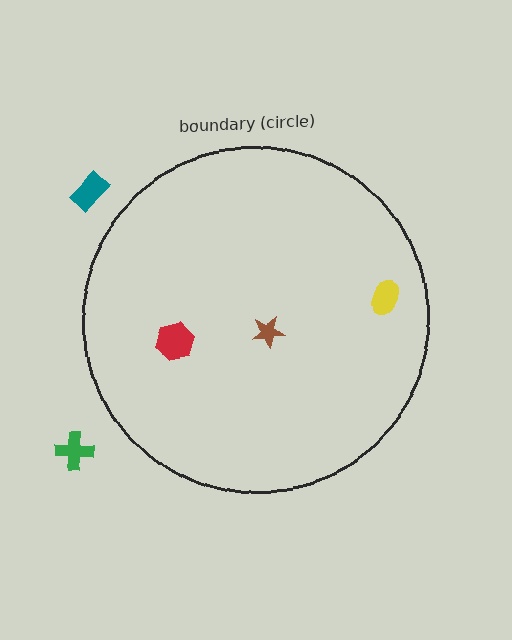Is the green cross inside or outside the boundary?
Outside.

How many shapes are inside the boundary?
3 inside, 2 outside.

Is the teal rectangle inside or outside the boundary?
Outside.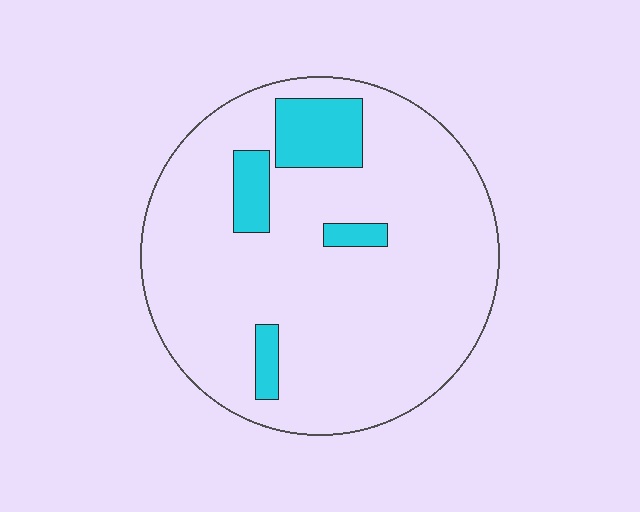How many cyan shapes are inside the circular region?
4.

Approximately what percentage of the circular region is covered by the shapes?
Approximately 10%.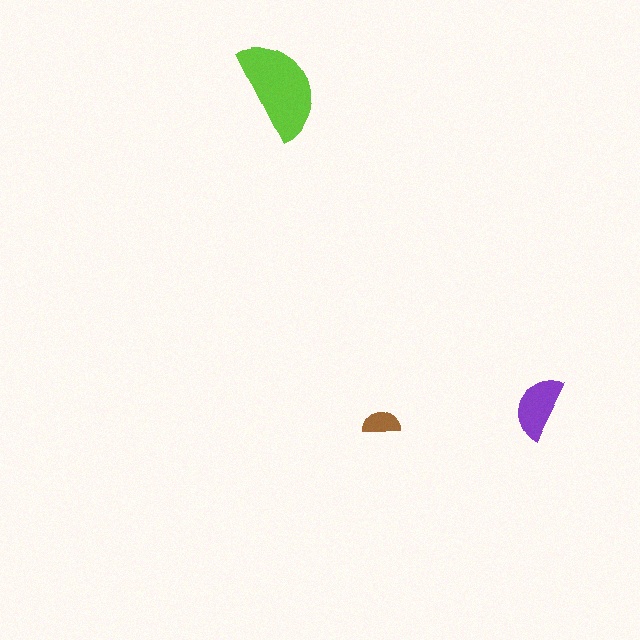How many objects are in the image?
There are 3 objects in the image.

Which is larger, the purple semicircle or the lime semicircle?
The lime one.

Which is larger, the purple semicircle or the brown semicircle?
The purple one.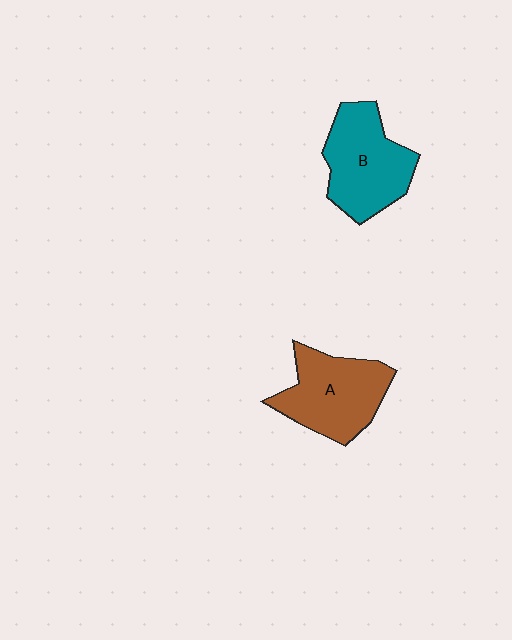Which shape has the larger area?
Shape B (teal).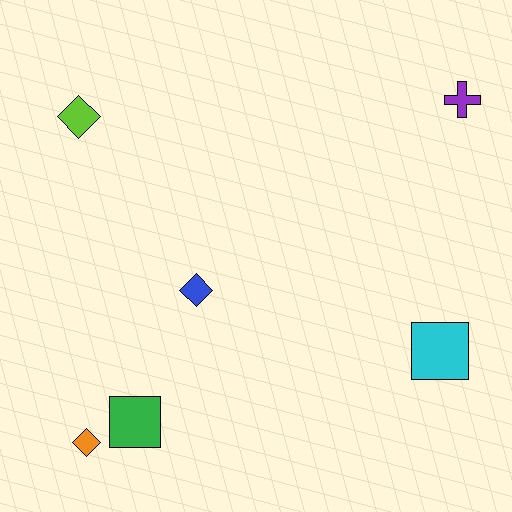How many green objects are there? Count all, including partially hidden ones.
There is 1 green object.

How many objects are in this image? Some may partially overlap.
There are 6 objects.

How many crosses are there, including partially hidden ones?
There is 1 cross.